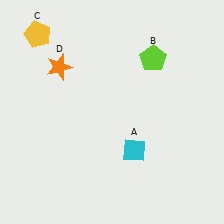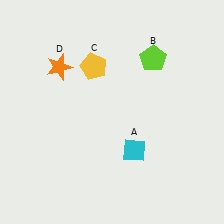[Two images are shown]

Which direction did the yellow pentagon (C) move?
The yellow pentagon (C) moved right.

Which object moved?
The yellow pentagon (C) moved right.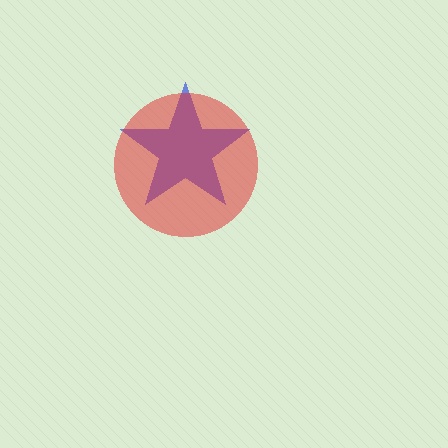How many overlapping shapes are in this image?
There are 2 overlapping shapes in the image.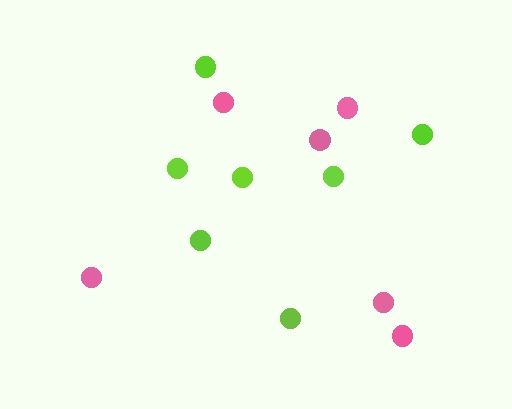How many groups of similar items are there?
There are 2 groups: one group of pink circles (6) and one group of lime circles (7).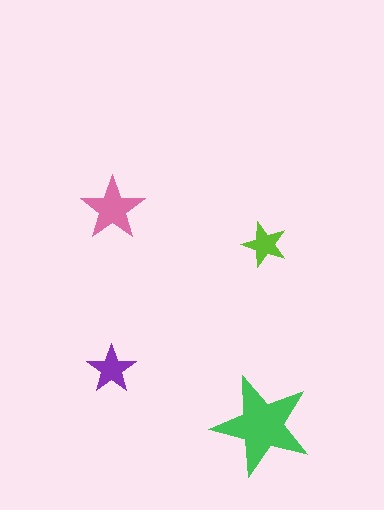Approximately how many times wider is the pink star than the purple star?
About 1.5 times wider.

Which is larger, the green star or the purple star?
The green one.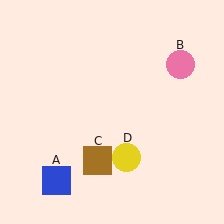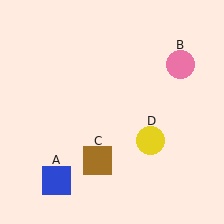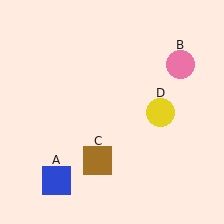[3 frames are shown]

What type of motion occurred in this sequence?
The yellow circle (object D) rotated counterclockwise around the center of the scene.